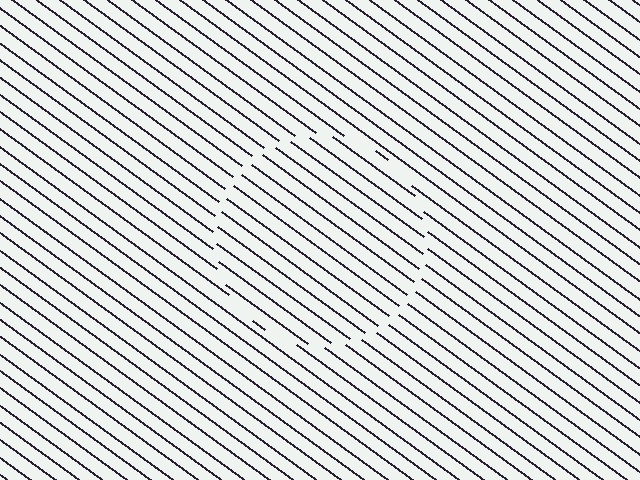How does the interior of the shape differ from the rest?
The interior of the shape contains the same grating, shifted by half a period — the contour is defined by the phase discontinuity where line-ends from the inner and outer gratings abut.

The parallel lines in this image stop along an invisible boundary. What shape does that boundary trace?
An illusory circle. The interior of the shape contains the same grating, shifted by half a period — the contour is defined by the phase discontinuity where line-ends from the inner and outer gratings abut.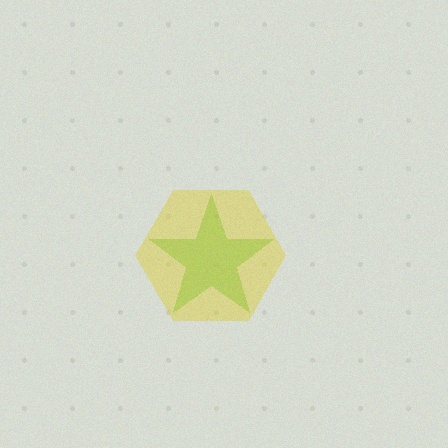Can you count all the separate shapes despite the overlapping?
Yes, there are 2 separate shapes.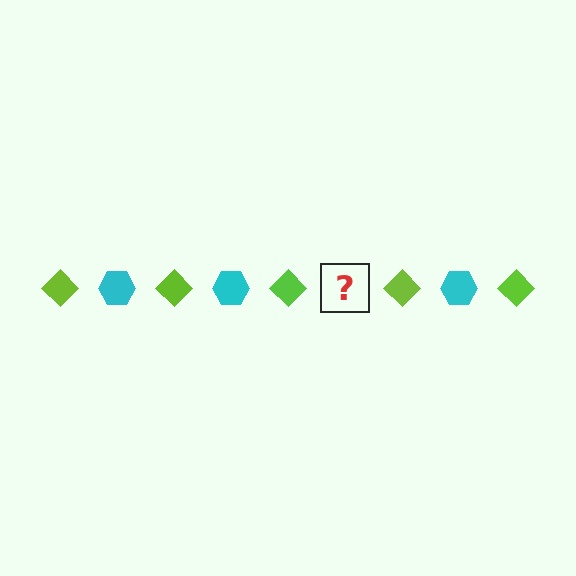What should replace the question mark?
The question mark should be replaced with a cyan hexagon.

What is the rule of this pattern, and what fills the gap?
The rule is that the pattern alternates between lime diamond and cyan hexagon. The gap should be filled with a cyan hexagon.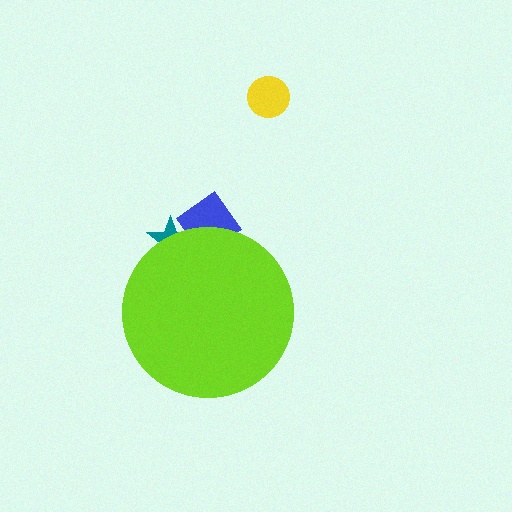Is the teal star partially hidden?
Yes, the teal star is partially hidden behind the lime circle.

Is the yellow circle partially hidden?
No, the yellow circle is fully visible.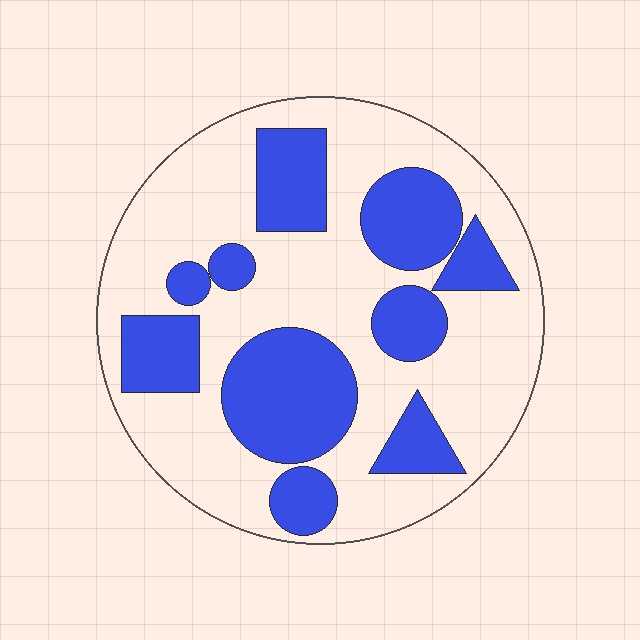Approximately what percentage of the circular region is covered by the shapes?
Approximately 35%.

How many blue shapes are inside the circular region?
10.